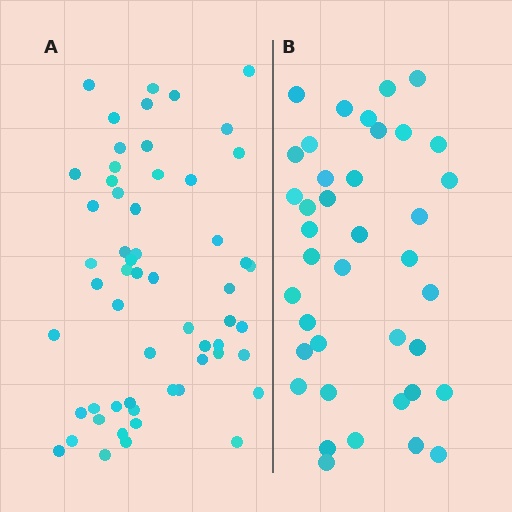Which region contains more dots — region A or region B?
Region A (the left region) has more dots.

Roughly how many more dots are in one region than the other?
Region A has approximately 20 more dots than region B.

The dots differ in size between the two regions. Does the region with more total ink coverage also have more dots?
No. Region B has more total ink coverage because its dots are larger, but region A actually contains more individual dots. Total area can be misleading — the number of items is what matters here.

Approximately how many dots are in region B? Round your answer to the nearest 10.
About 40 dots. (The exact count is 39, which rounds to 40.)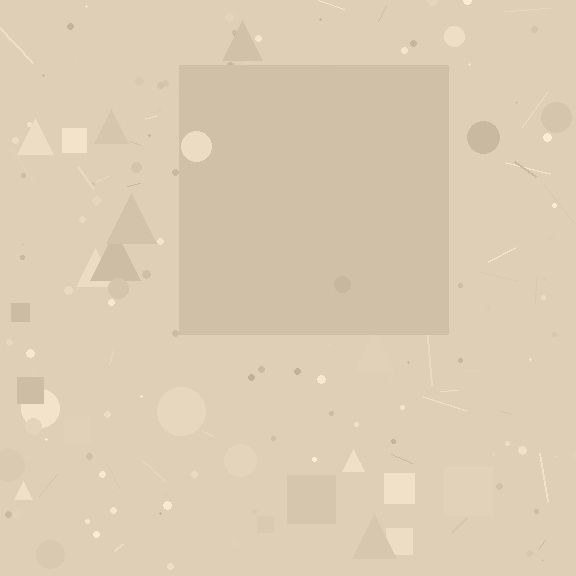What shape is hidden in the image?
A square is hidden in the image.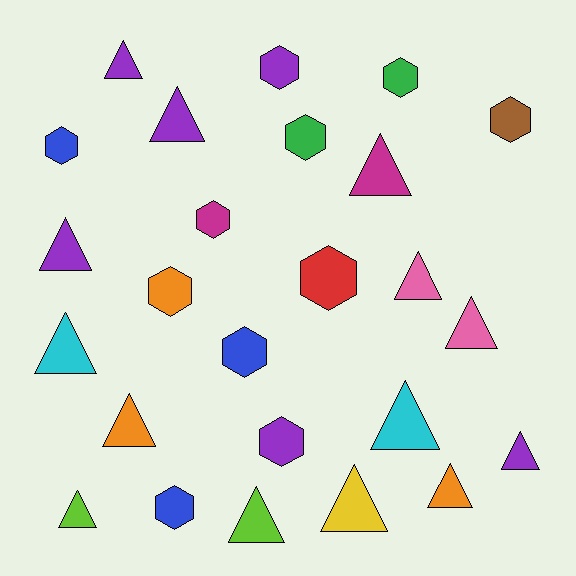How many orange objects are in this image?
There are 3 orange objects.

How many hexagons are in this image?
There are 11 hexagons.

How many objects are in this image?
There are 25 objects.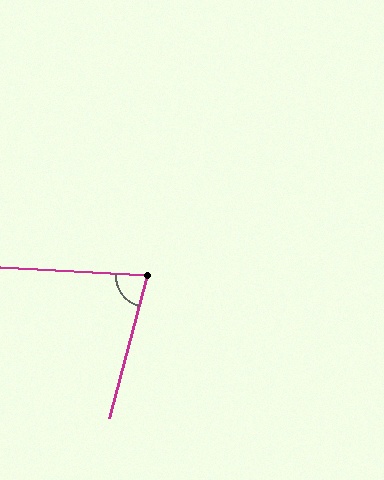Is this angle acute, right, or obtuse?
It is acute.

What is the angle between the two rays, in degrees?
Approximately 79 degrees.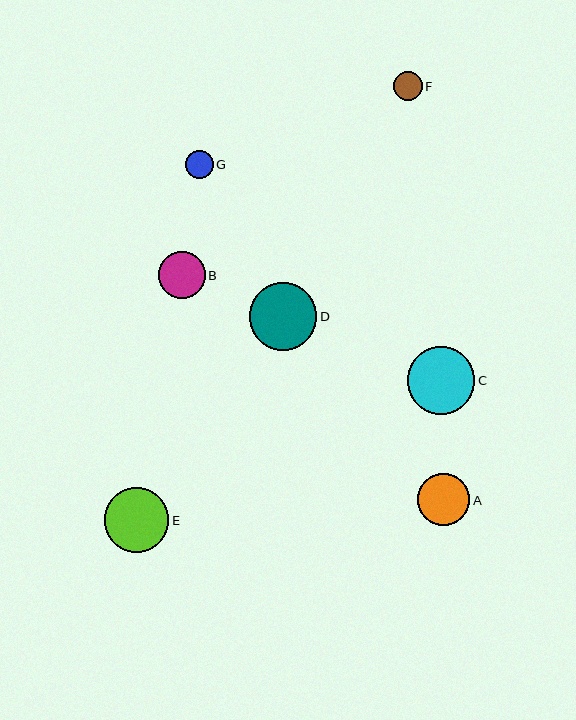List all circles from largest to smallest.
From largest to smallest: C, D, E, A, B, F, G.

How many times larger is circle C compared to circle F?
Circle C is approximately 2.4 times the size of circle F.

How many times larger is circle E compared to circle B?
Circle E is approximately 1.4 times the size of circle B.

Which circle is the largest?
Circle C is the largest with a size of approximately 67 pixels.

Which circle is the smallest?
Circle G is the smallest with a size of approximately 27 pixels.